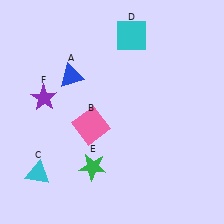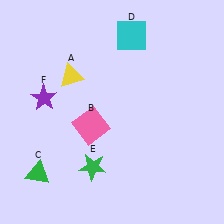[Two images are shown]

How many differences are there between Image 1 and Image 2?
There are 2 differences between the two images.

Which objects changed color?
A changed from blue to yellow. C changed from cyan to green.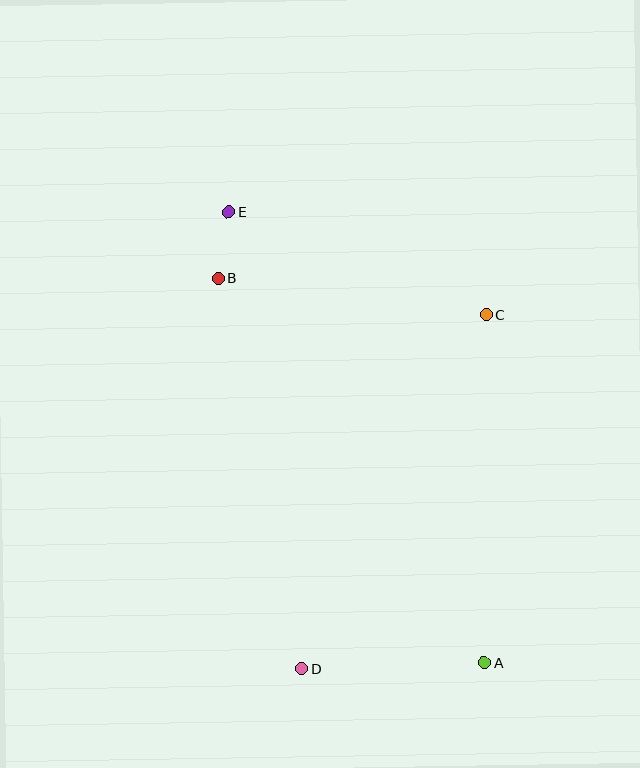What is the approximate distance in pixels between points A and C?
The distance between A and C is approximately 348 pixels.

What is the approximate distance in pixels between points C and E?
The distance between C and E is approximately 277 pixels.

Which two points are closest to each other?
Points B and E are closest to each other.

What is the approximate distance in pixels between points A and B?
The distance between A and B is approximately 468 pixels.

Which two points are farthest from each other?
Points A and E are farthest from each other.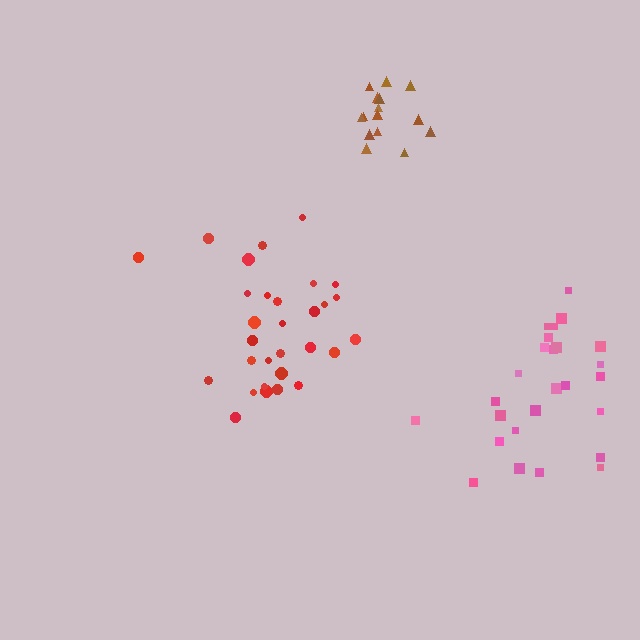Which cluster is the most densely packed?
Brown.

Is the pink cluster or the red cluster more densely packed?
Pink.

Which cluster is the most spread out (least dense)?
Red.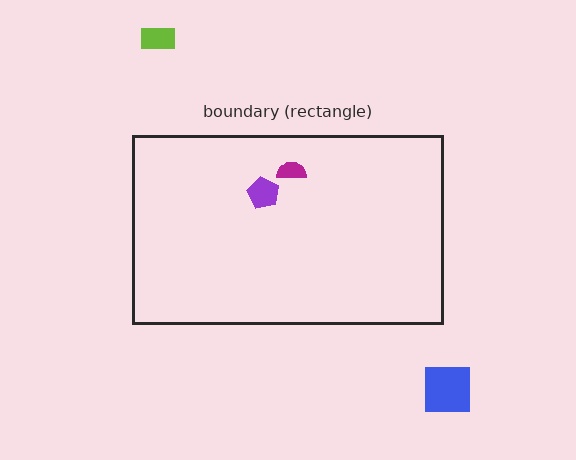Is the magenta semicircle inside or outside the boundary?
Inside.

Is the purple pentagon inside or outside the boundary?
Inside.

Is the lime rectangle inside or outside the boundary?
Outside.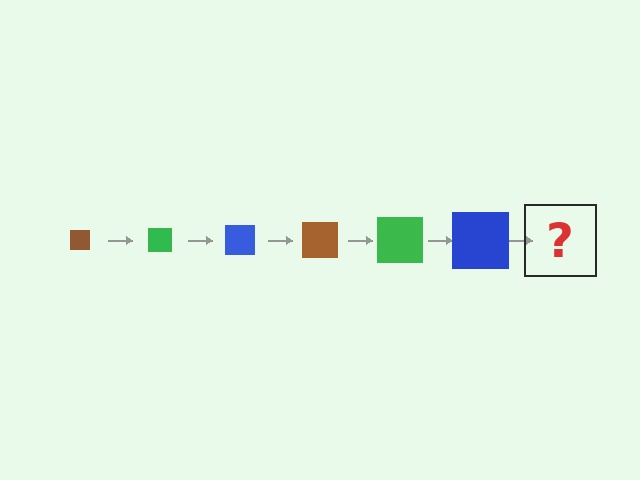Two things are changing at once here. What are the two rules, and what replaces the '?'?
The two rules are that the square grows larger each step and the color cycles through brown, green, and blue. The '?' should be a brown square, larger than the previous one.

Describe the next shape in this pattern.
It should be a brown square, larger than the previous one.